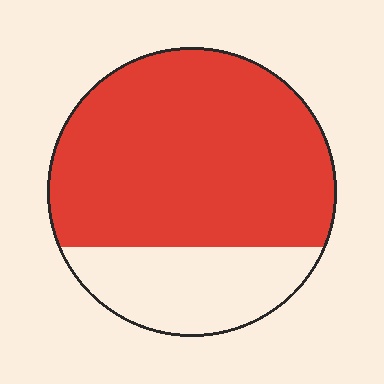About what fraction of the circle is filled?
About three quarters (3/4).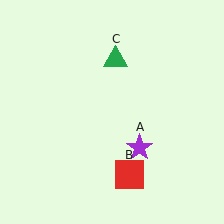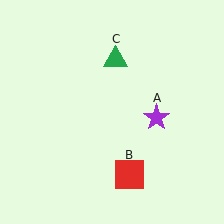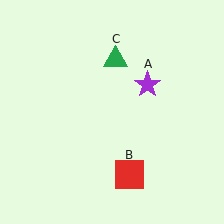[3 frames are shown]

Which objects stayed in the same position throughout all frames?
Red square (object B) and green triangle (object C) remained stationary.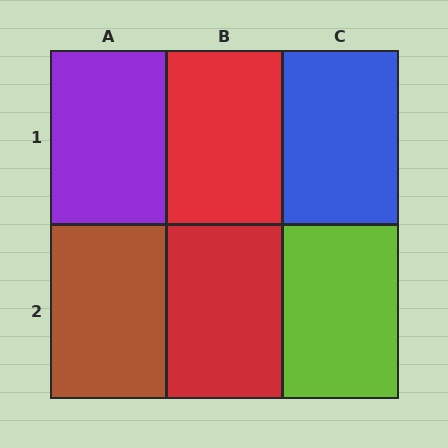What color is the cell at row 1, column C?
Blue.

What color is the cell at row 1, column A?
Purple.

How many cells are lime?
1 cell is lime.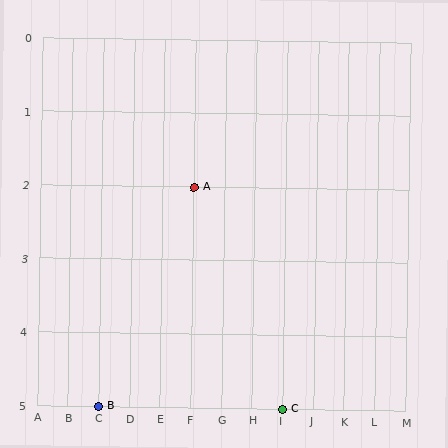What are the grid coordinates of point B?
Point B is at grid coordinates (C, 5).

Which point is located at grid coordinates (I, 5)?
Point C is at (I, 5).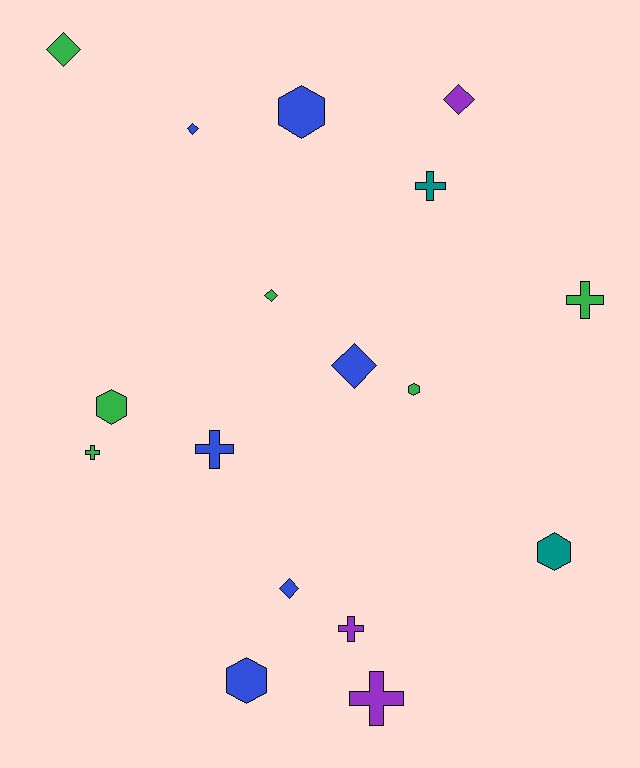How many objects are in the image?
There are 17 objects.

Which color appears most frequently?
Green, with 6 objects.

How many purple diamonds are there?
There is 1 purple diamond.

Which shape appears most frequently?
Diamond, with 6 objects.